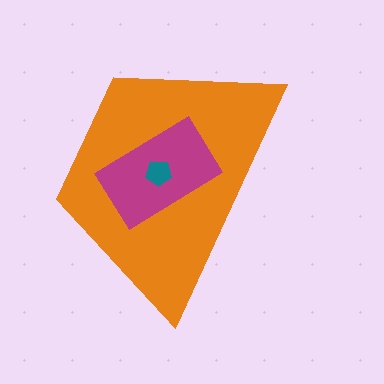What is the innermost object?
The teal pentagon.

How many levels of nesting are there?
3.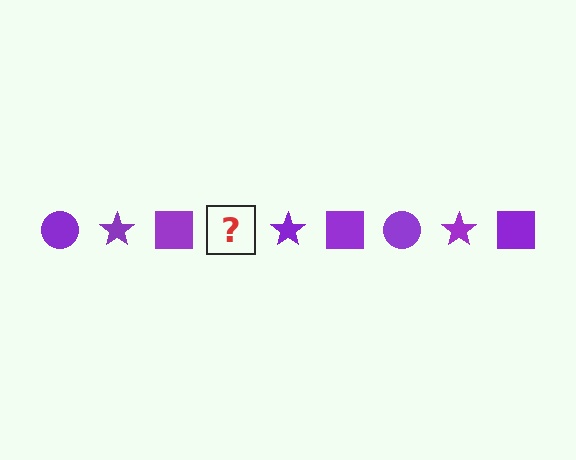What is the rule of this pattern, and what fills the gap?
The rule is that the pattern cycles through circle, star, square shapes in purple. The gap should be filled with a purple circle.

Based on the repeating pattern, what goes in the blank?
The blank should be a purple circle.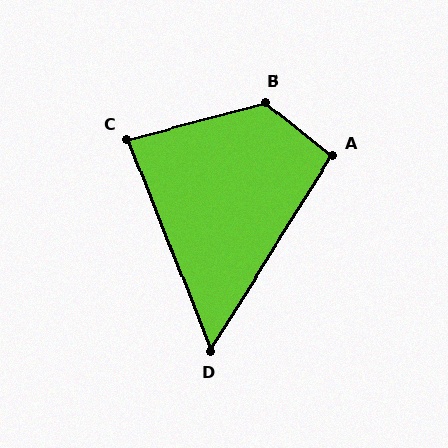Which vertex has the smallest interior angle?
D, at approximately 53 degrees.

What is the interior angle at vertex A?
Approximately 96 degrees (obtuse).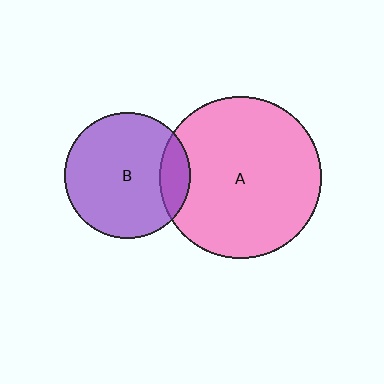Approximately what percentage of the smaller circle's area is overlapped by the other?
Approximately 15%.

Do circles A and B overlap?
Yes.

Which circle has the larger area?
Circle A (pink).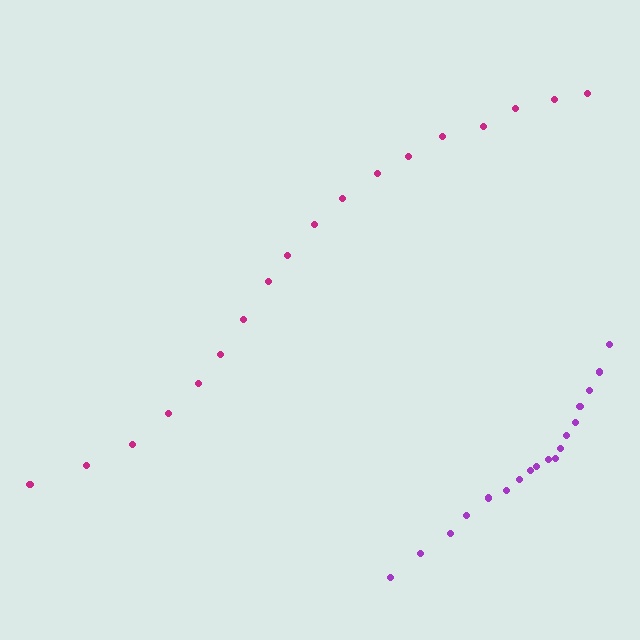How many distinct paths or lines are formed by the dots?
There are 2 distinct paths.